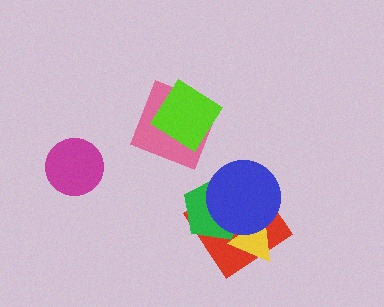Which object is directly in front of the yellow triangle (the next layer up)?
The green pentagon is directly in front of the yellow triangle.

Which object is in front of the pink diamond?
The lime diamond is in front of the pink diamond.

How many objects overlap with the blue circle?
3 objects overlap with the blue circle.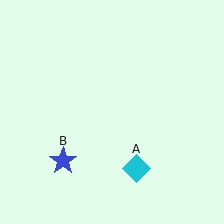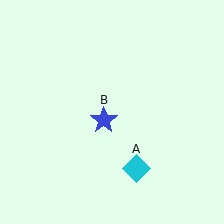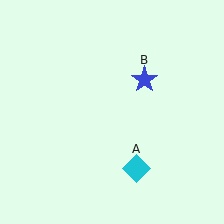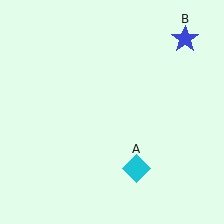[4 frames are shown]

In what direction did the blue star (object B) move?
The blue star (object B) moved up and to the right.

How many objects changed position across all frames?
1 object changed position: blue star (object B).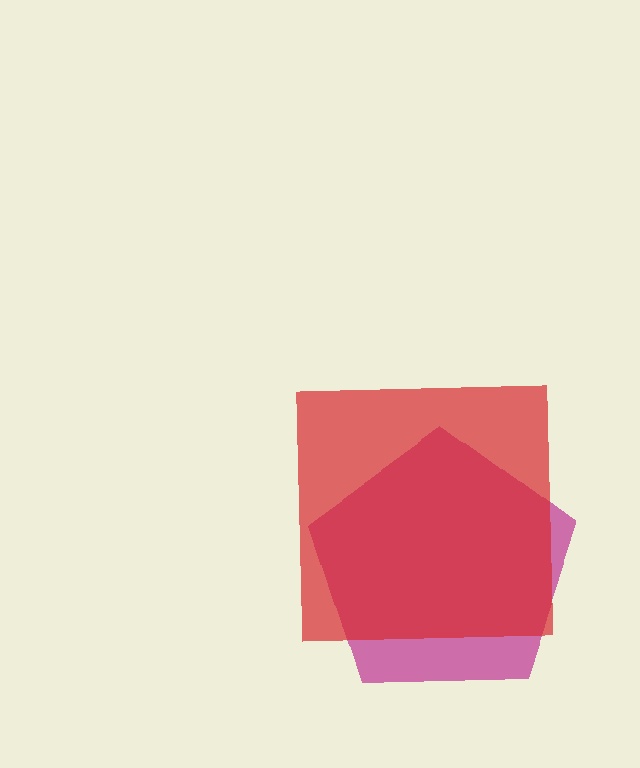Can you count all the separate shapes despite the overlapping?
Yes, there are 2 separate shapes.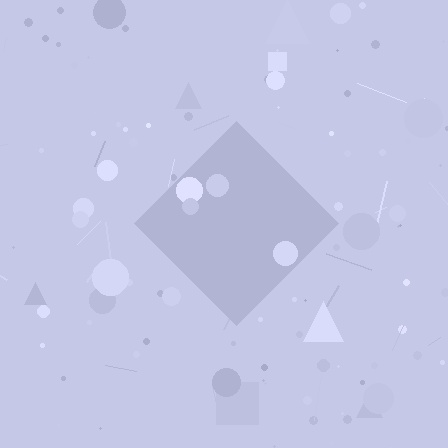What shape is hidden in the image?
A diamond is hidden in the image.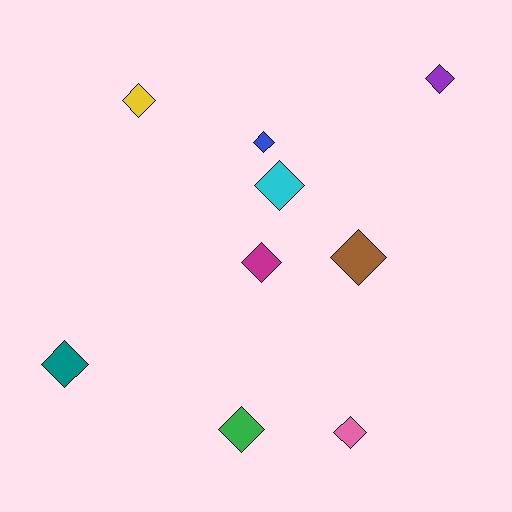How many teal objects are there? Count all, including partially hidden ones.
There is 1 teal object.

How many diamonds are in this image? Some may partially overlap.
There are 9 diamonds.